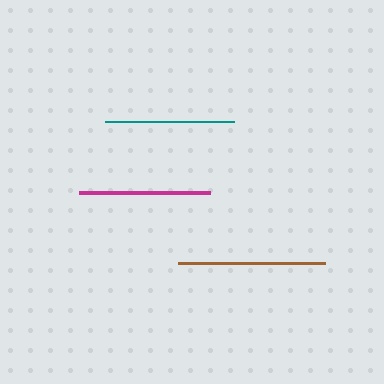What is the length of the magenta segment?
The magenta segment is approximately 131 pixels long.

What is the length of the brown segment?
The brown segment is approximately 147 pixels long.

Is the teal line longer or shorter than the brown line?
The brown line is longer than the teal line.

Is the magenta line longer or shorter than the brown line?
The brown line is longer than the magenta line.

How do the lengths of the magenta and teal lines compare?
The magenta and teal lines are approximately the same length.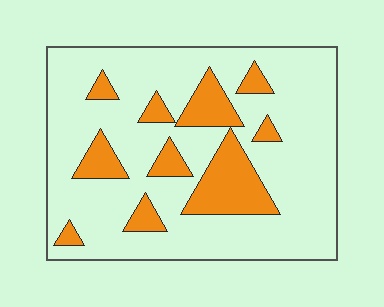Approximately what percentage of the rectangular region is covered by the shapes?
Approximately 20%.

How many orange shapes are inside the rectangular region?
10.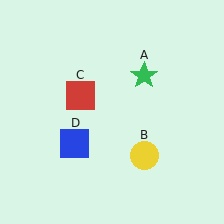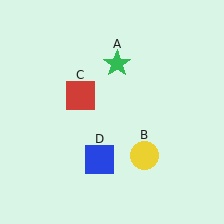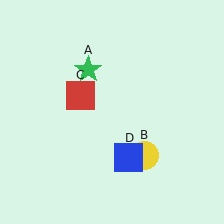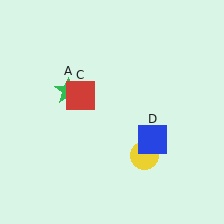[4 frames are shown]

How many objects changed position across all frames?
2 objects changed position: green star (object A), blue square (object D).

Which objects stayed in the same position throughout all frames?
Yellow circle (object B) and red square (object C) remained stationary.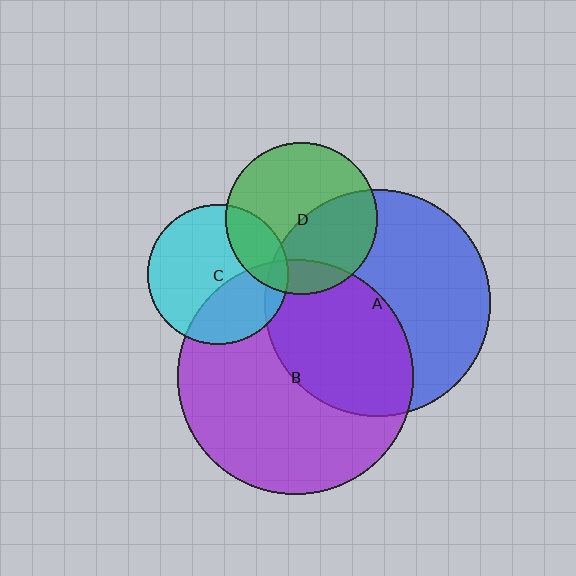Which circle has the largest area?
Circle B (purple).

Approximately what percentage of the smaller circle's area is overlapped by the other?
Approximately 45%.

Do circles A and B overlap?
Yes.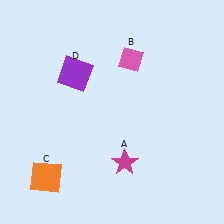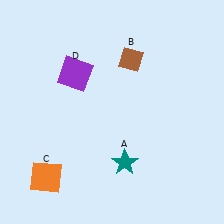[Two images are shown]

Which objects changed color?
A changed from magenta to teal. B changed from pink to brown.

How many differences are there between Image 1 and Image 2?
There are 2 differences between the two images.